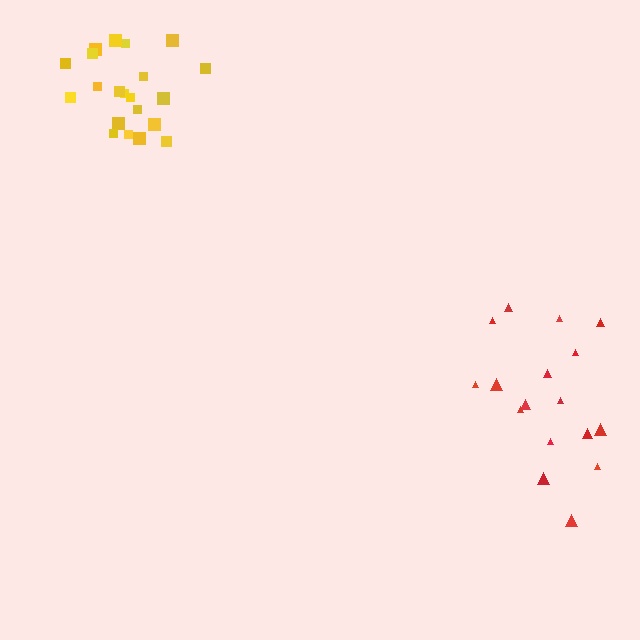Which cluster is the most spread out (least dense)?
Red.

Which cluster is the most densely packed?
Yellow.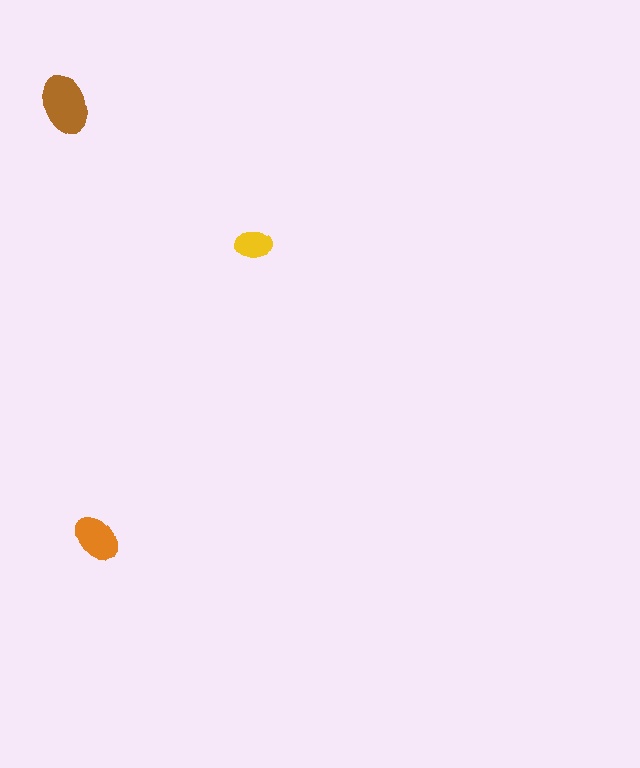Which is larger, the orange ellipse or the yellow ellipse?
The orange one.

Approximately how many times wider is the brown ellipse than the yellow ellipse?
About 1.5 times wider.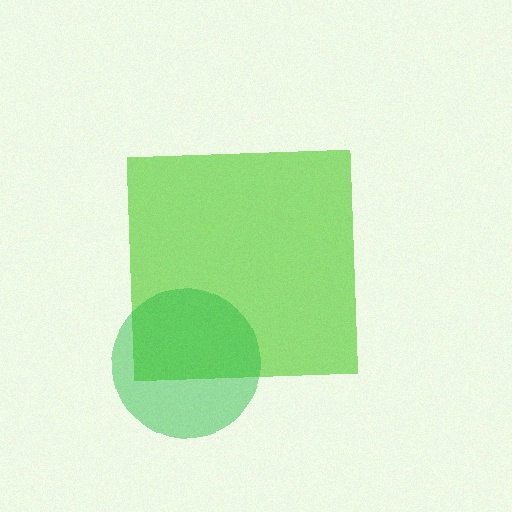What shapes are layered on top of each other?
The layered shapes are: a lime square, a green circle.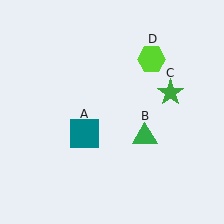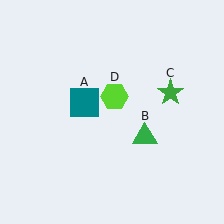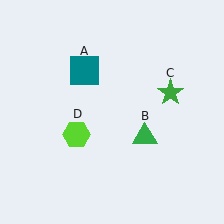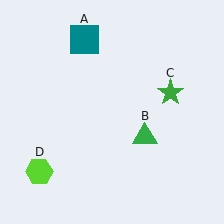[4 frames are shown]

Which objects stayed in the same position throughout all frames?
Green triangle (object B) and green star (object C) remained stationary.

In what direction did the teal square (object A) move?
The teal square (object A) moved up.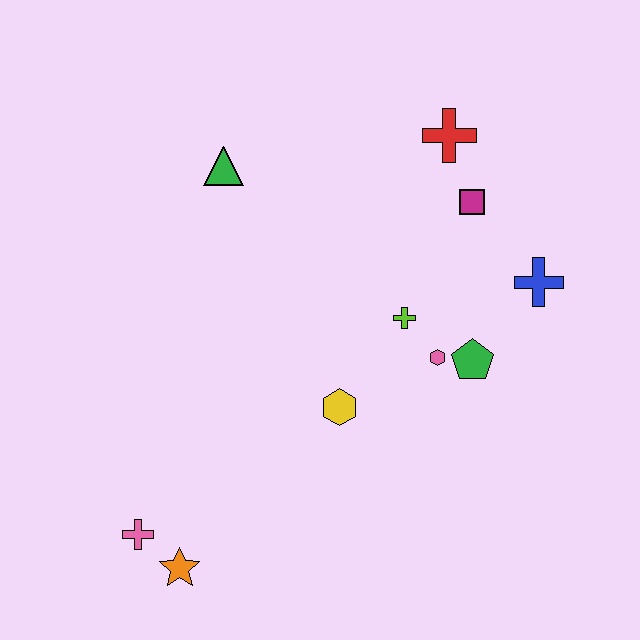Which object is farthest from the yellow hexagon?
The red cross is farthest from the yellow hexagon.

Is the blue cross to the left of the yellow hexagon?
No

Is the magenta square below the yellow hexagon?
No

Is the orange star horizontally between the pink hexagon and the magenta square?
No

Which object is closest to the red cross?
The magenta square is closest to the red cross.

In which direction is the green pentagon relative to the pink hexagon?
The green pentagon is to the right of the pink hexagon.